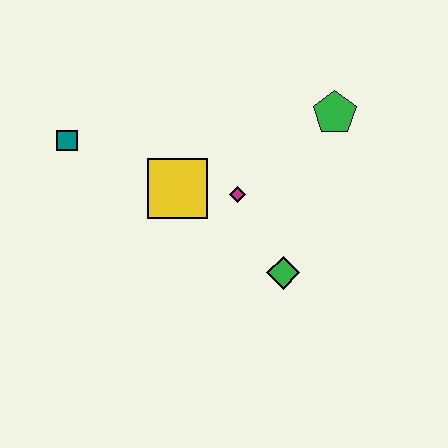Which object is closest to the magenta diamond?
The yellow square is closest to the magenta diamond.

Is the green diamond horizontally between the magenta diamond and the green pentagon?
Yes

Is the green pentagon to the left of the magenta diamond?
No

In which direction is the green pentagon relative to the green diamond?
The green pentagon is above the green diamond.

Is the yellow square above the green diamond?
Yes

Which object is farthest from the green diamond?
The teal square is farthest from the green diamond.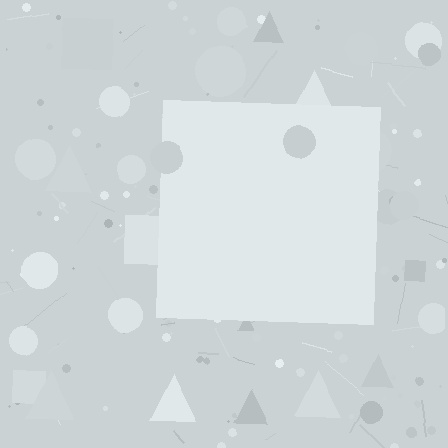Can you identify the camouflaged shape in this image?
The camouflaged shape is a square.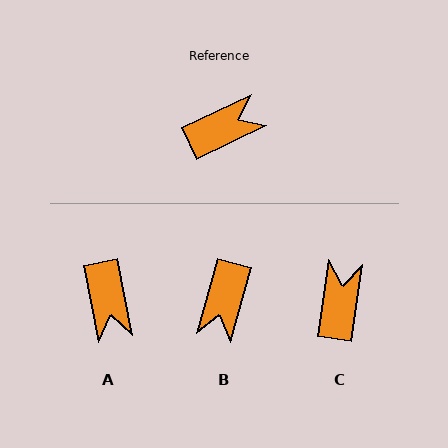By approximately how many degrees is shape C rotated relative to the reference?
Approximately 57 degrees counter-clockwise.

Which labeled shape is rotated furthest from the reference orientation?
B, about 131 degrees away.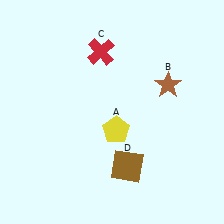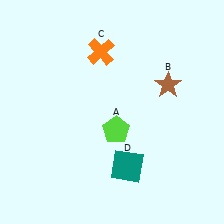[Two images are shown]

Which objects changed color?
A changed from yellow to lime. C changed from red to orange. D changed from brown to teal.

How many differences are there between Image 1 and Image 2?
There are 3 differences between the two images.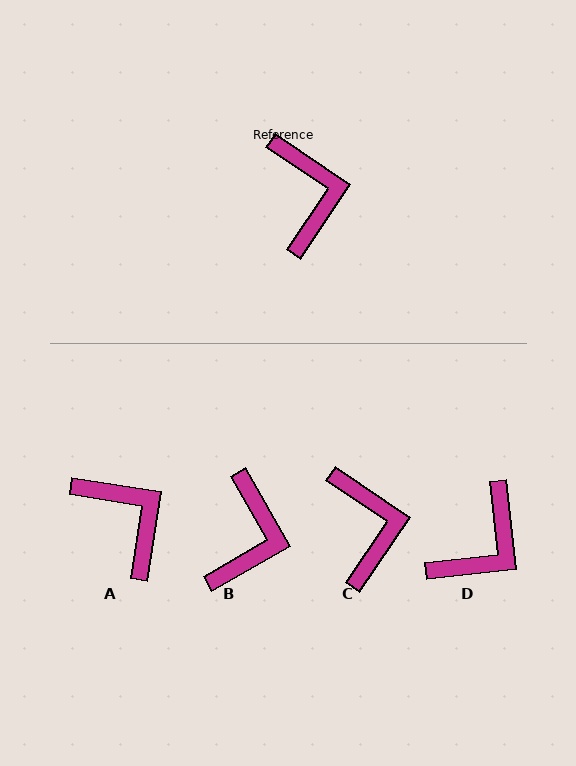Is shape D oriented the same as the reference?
No, it is off by about 50 degrees.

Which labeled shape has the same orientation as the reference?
C.